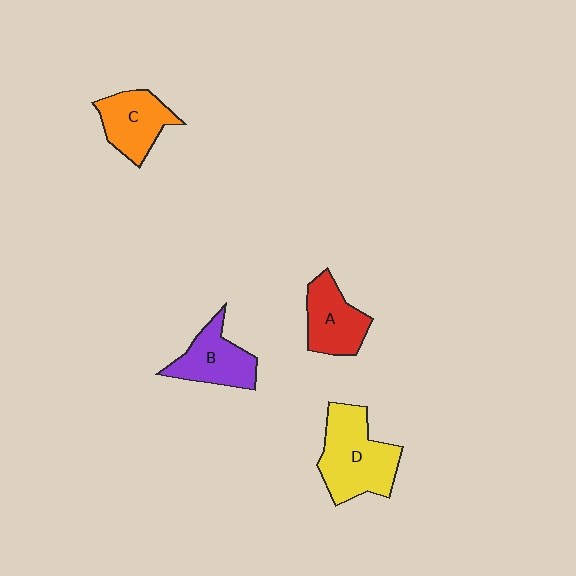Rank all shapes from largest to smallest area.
From largest to smallest: D (yellow), B (purple), C (orange), A (red).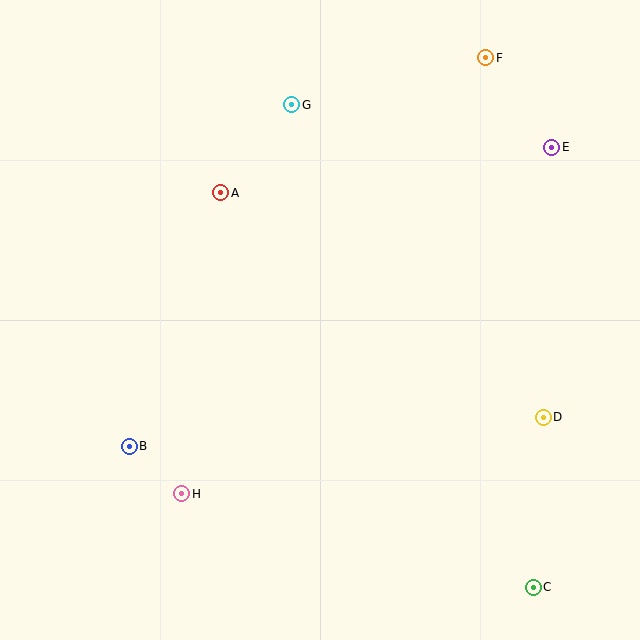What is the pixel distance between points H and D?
The distance between H and D is 370 pixels.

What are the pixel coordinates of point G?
Point G is at (292, 105).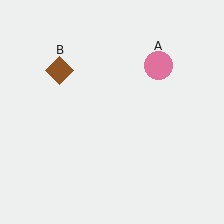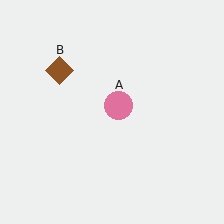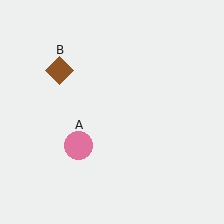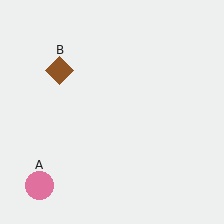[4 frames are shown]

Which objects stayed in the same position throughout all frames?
Brown diamond (object B) remained stationary.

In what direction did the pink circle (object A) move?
The pink circle (object A) moved down and to the left.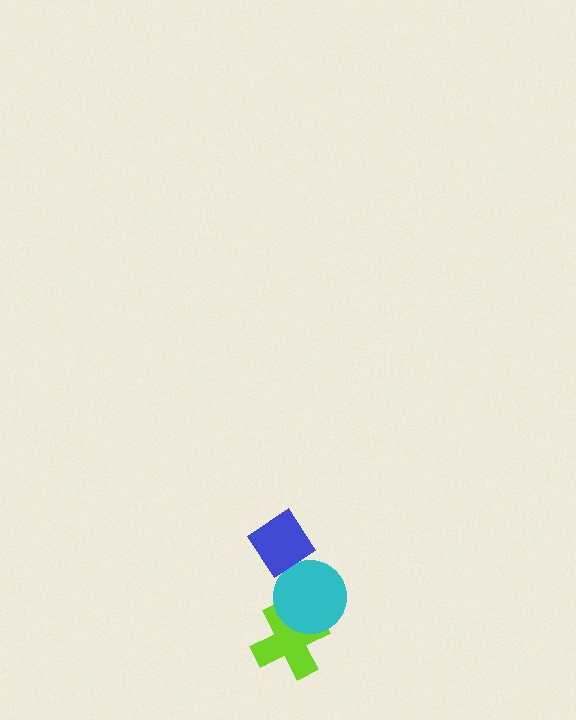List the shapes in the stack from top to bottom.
From top to bottom: the blue diamond, the cyan circle, the lime cross.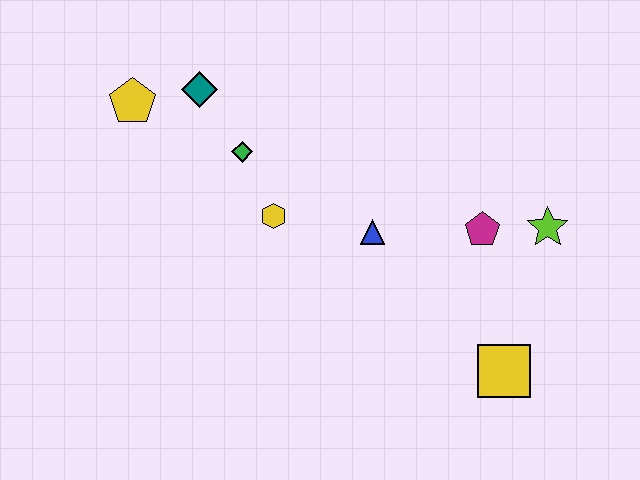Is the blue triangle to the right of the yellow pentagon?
Yes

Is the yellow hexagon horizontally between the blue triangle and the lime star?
No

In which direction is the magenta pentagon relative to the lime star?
The magenta pentagon is to the left of the lime star.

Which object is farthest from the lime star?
The yellow pentagon is farthest from the lime star.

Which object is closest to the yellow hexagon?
The green diamond is closest to the yellow hexagon.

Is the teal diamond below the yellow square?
No